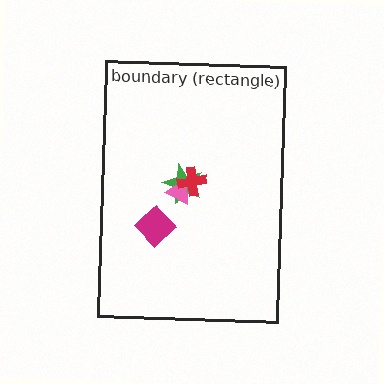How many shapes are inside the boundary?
4 inside, 0 outside.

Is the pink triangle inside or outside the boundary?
Inside.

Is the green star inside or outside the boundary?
Inside.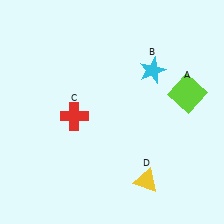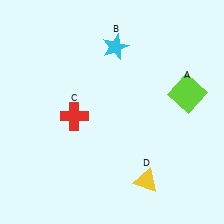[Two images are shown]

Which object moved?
The cyan star (B) moved left.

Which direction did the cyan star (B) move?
The cyan star (B) moved left.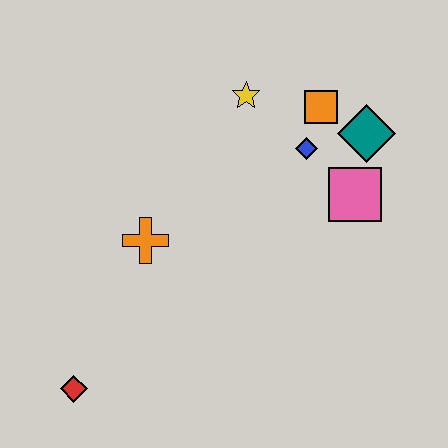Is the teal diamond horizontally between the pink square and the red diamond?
No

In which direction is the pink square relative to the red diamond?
The pink square is to the right of the red diamond.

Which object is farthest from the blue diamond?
The red diamond is farthest from the blue diamond.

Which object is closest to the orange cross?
The red diamond is closest to the orange cross.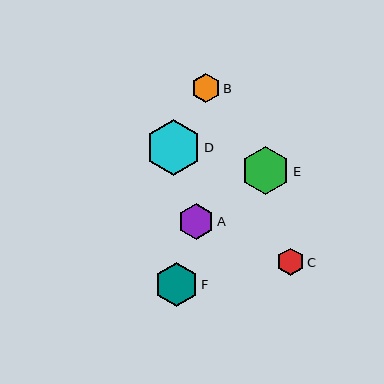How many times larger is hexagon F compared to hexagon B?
Hexagon F is approximately 1.5 times the size of hexagon B.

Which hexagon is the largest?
Hexagon D is the largest with a size of approximately 56 pixels.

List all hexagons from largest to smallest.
From largest to smallest: D, E, F, A, B, C.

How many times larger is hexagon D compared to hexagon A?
Hexagon D is approximately 1.6 times the size of hexagon A.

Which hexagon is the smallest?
Hexagon C is the smallest with a size of approximately 27 pixels.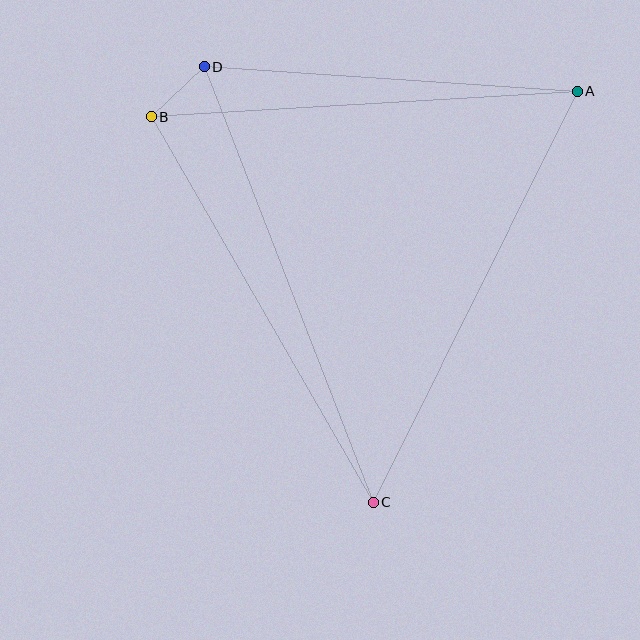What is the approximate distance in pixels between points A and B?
The distance between A and B is approximately 427 pixels.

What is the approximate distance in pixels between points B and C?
The distance between B and C is approximately 445 pixels.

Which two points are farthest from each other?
Points C and D are farthest from each other.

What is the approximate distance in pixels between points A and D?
The distance between A and D is approximately 374 pixels.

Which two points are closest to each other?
Points B and D are closest to each other.